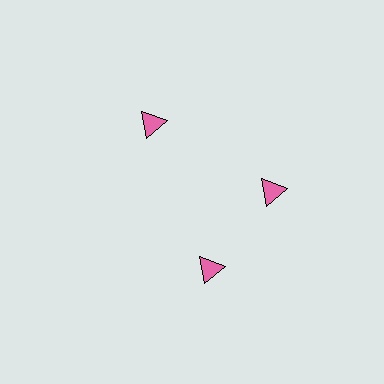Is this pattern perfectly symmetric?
No. The 3 pink triangles are arranged in a ring, but one element near the 7 o'clock position is rotated out of alignment along the ring, breaking the 3-fold rotational symmetry.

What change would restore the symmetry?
The symmetry would be restored by rotating it back into even spacing with its neighbors so that all 3 triangles sit at equal angles and equal distance from the center.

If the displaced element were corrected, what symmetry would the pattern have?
It would have 3-fold rotational symmetry — the pattern would map onto itself every 120 degrees.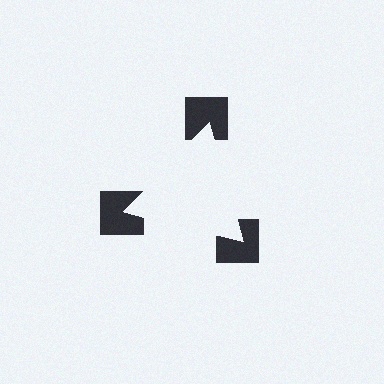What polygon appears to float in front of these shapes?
An illusory triangle — its edges are inferred from the aligned wedge cuts in the notched squares, not physically drawn.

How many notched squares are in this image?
There are 3 — one at each vertex of the illusory triangle.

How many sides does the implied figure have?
3 sides.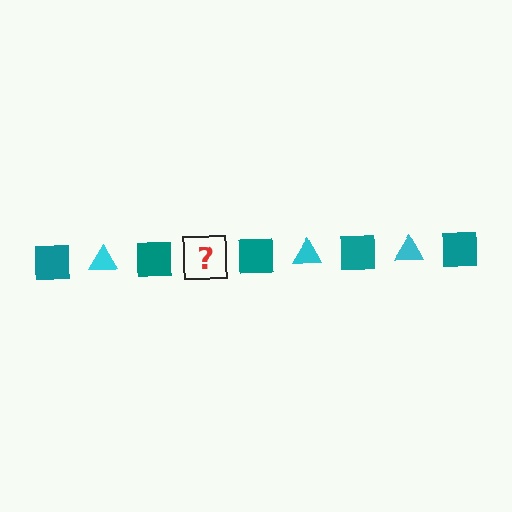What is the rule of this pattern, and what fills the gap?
The rule is that the pattern alternates between teal square and cyan triangle. The gap should be filled with a cyan triangle.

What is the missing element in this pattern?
The missing element is a cyan triangle.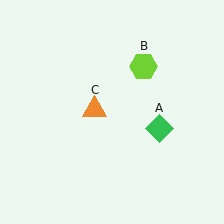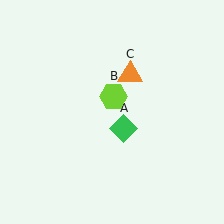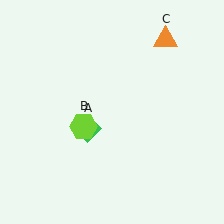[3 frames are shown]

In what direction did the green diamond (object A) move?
The green diamond (object A) moved left.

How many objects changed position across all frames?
3 objects changed position: green diamond (object A), lime hexagon (object B), orange triangle (object C).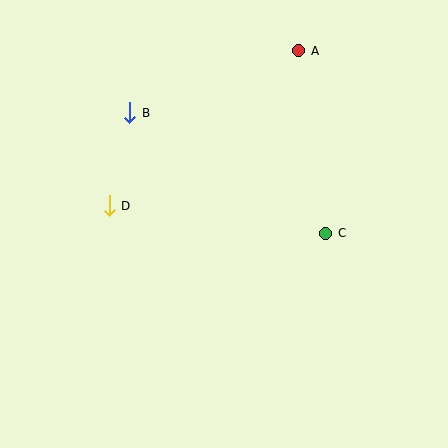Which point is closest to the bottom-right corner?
Point C is closest to the bottom-right corner.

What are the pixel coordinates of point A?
Point A is at (299, 51).